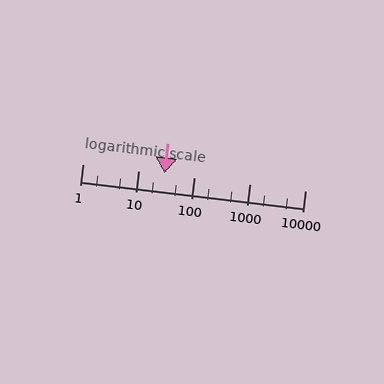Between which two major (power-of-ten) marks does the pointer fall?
The pointer is between 10 and 100.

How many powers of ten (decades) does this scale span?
The scale spans 4 decades, from 1 to 10000.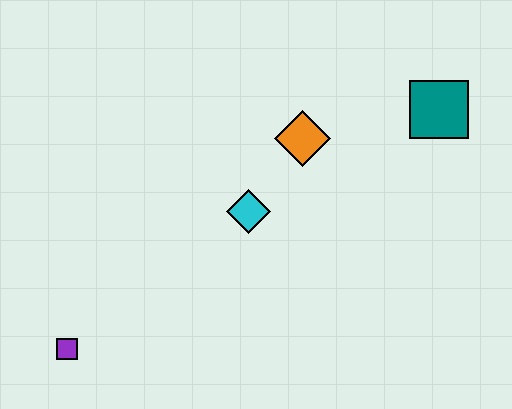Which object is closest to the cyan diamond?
The orange diamond is closest to the cyan diamond.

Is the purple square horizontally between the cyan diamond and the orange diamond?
No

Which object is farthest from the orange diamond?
The purple square is farthest from the orange diamond.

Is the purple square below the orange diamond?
Yes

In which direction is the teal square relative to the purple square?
The teal square is to the right of the purple square.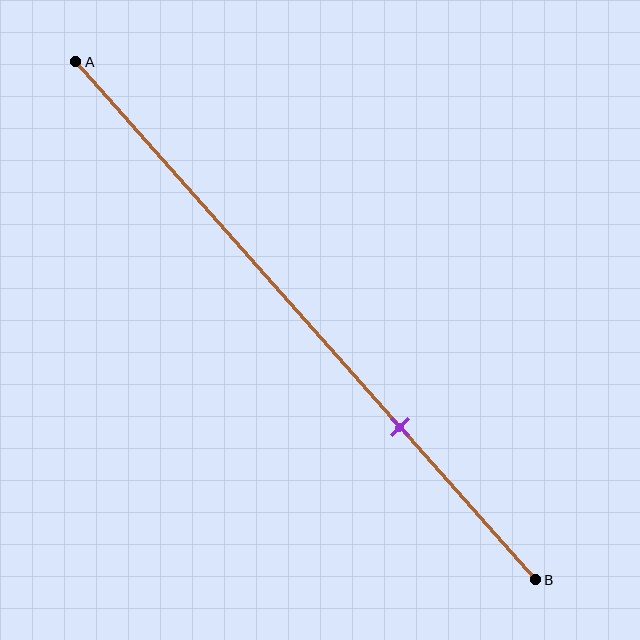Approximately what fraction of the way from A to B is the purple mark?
The purple mark is approximately 70% of the way from A to B.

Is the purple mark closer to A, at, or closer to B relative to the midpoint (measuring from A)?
The purple mark is closer to point B than the midpoint of segment AB.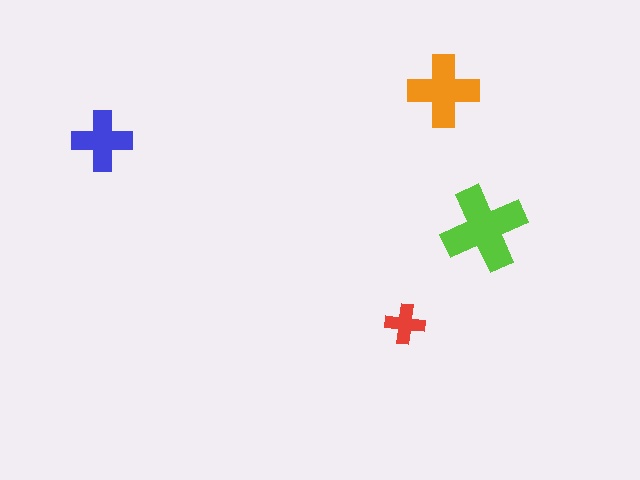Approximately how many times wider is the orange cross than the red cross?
About 2 times wider.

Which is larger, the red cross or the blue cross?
The blue one.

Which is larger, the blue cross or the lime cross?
The lime one.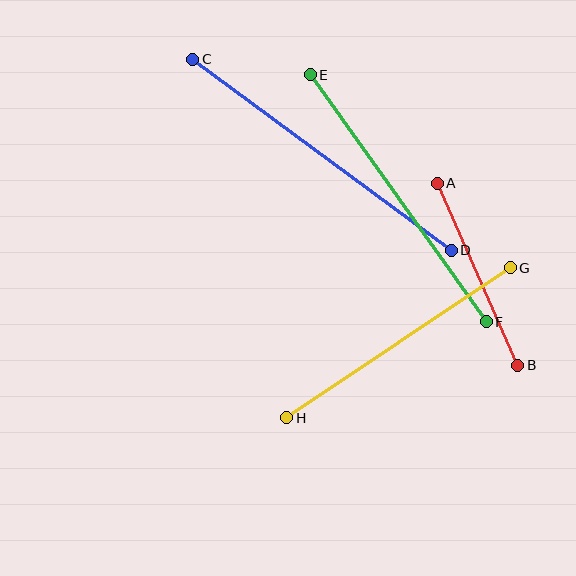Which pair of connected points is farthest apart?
Points C and D are farthest apart.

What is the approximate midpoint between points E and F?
The midpoint is at approximately (398, 198) pixels.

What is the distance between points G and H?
The distance is approximately 269 pixels.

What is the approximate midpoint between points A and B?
The midpoint is at approximately (478, 274) pixels.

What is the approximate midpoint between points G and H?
The midpoint is at approximately (399, 343) pixels.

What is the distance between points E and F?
The distance is approximately 303 pixels.